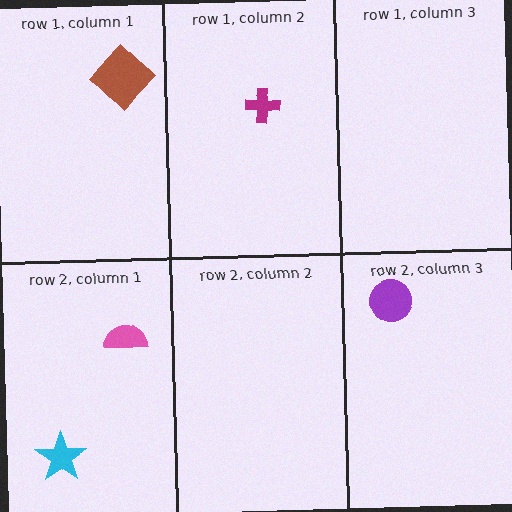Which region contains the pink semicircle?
The row 2, column 1 region.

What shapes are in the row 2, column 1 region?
The pink semicircle, the cyan star.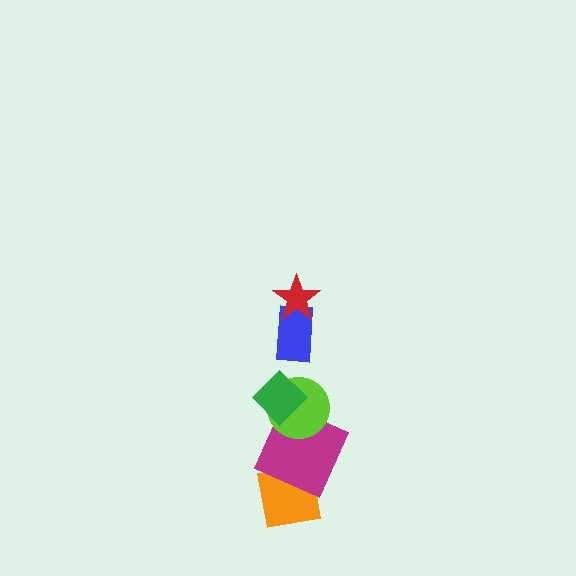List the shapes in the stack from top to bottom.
From top to bottom: the red star, the blue rectangle, the green diamond, the lime circle, the magenta square, the orange square.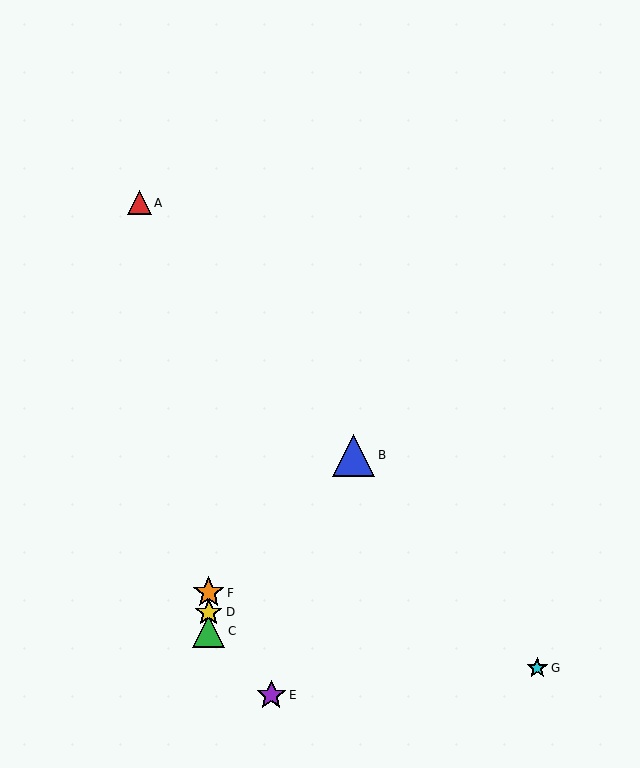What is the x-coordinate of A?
Object A is at x≈139.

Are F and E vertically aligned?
No, F is at x≈209 and E is at x≈271.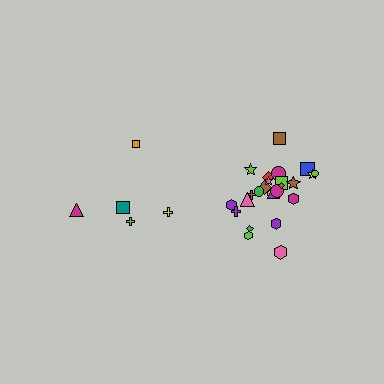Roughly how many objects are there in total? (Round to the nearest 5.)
Roughly 30 objects in total.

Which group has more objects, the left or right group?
The right group.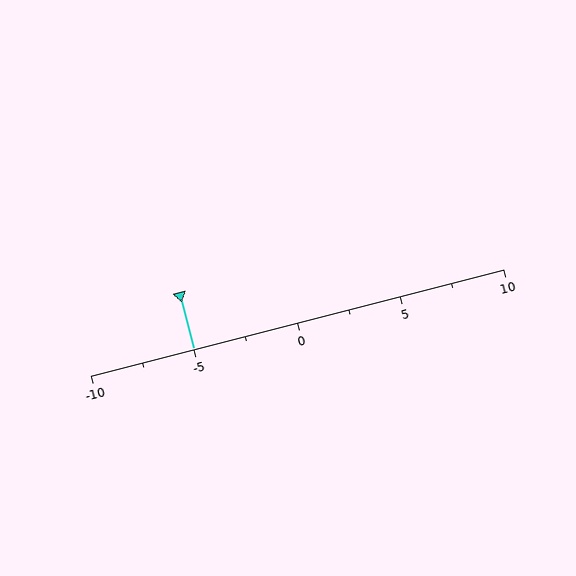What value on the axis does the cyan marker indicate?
The marker indicates approximately -5.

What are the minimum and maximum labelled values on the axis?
The axis runs from -10 to 10.